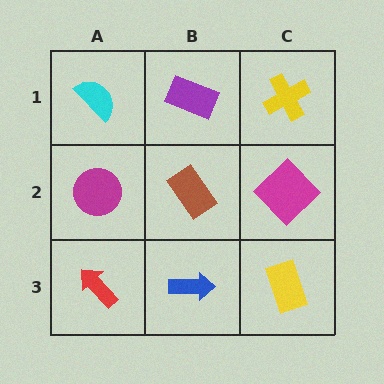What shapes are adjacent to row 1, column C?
A magenta diamond (row 2, column C), a purple rectangle (row 1, column B).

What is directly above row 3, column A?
A magenta circle.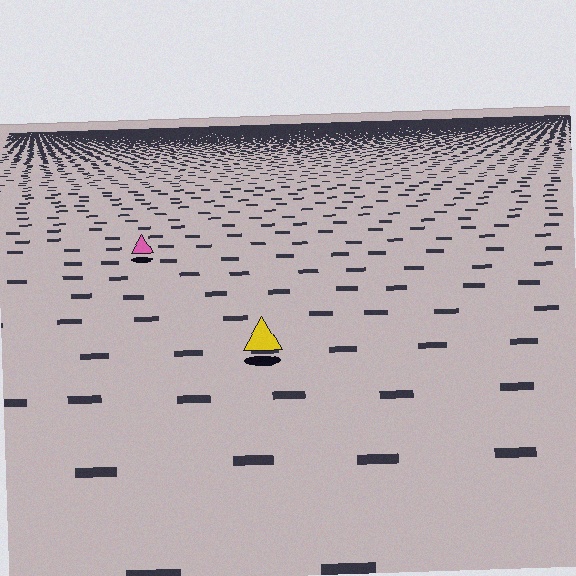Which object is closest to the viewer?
The yellow triangle is closest. The texture marks near it are larger and more spread out.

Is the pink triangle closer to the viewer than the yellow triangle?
No. The yellow triangle is closer — you can tell from the texture gradient: the ground texture is coarser near it.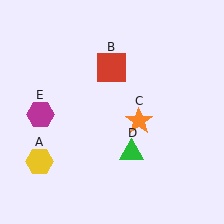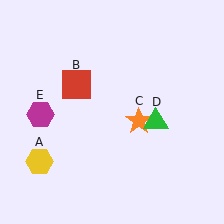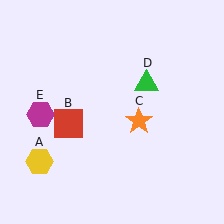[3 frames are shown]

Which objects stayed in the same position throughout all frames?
Yellow hexagon (object A) and orange star (object C) and magenta hexagon (object E) remained stationary.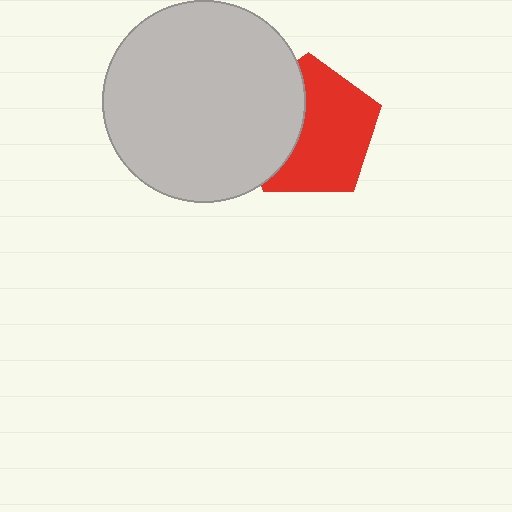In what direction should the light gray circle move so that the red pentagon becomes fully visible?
The light gray circle should move left. That is the shortest direction to clear the overlap and leave the red pentagon fully visible.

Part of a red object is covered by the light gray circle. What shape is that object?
It is a pentagon.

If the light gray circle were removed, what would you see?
You would see the complete red pentagon.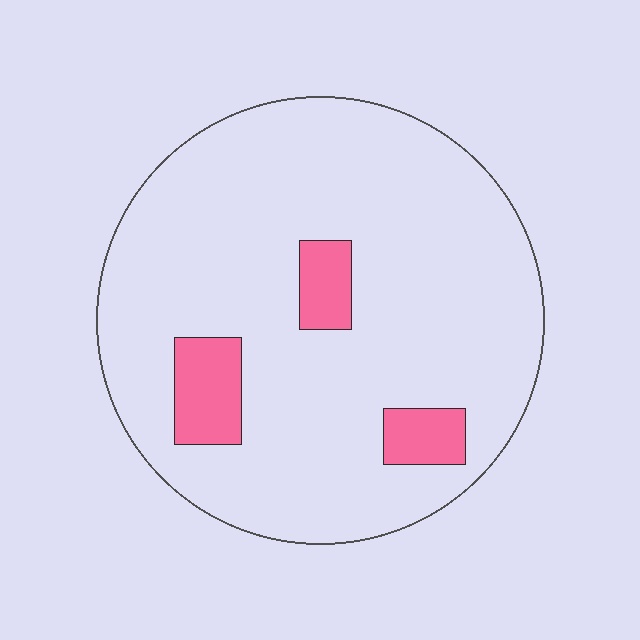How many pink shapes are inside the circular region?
3.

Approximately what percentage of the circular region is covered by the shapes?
Approximately 10%.